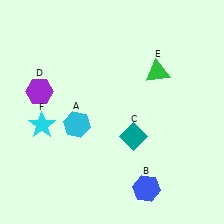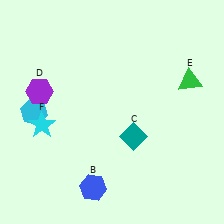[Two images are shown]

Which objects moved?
The objects that moved are: the cyan hexagon (A), the blue hexagon (B), the green triangle (E).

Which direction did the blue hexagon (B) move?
The blue hexagon (B) moved left.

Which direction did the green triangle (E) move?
The green triangle (E) moved right.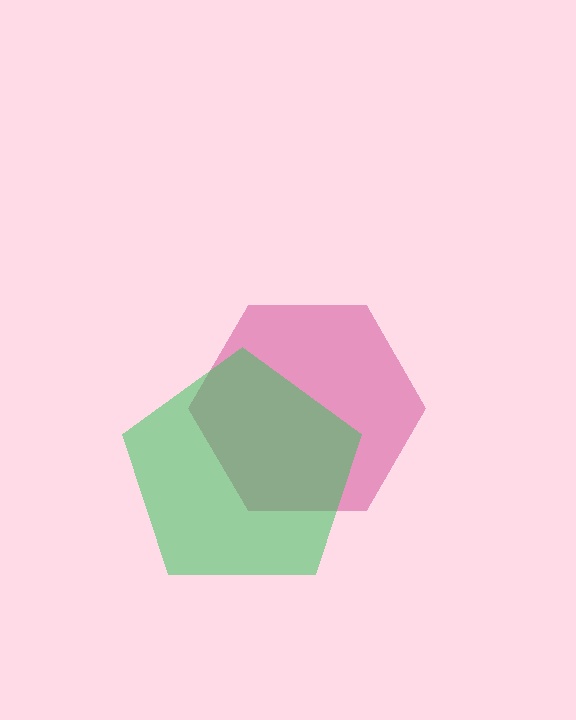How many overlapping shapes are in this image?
There are 2 overlapping shapes in the image.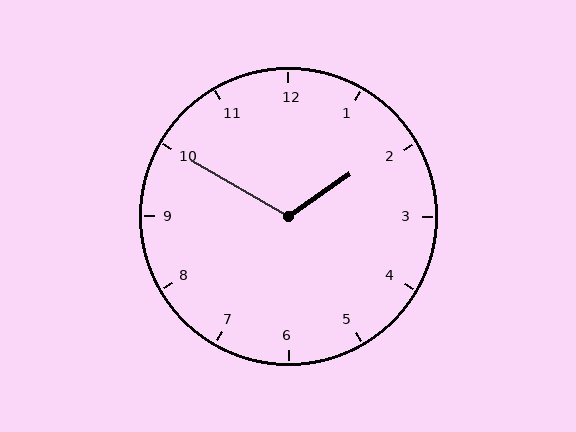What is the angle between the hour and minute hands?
Approximately 115 degrees.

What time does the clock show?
1:50.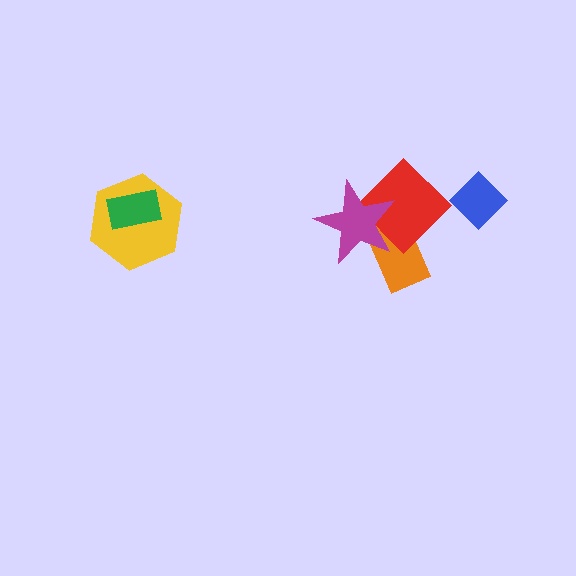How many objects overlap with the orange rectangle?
2 objects overlap with the orange rectangle.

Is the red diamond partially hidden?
Yes, it is partially covered by another shape.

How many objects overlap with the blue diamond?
0 objects overlap with the blue diamond.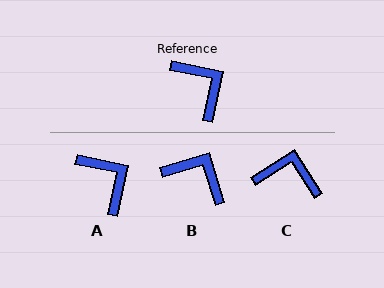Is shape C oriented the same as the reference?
No, it is off by about 44 degrees.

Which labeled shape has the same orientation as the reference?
A.